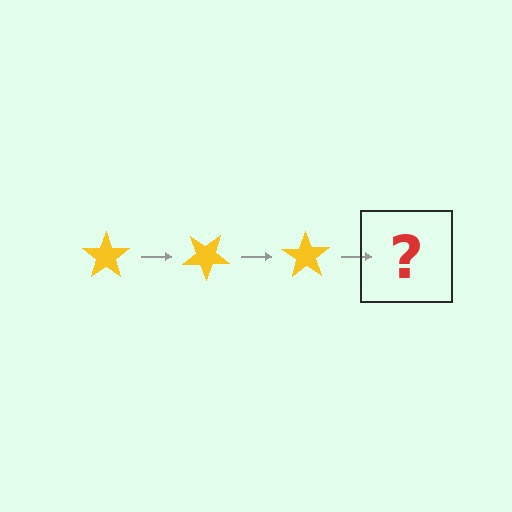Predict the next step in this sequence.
The next step is a yellow star rotated 105 degrees.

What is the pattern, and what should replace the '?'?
The pattern is that the star rotates 35 degrees each step. The '?' should be a yellow star rotated 105 degrees.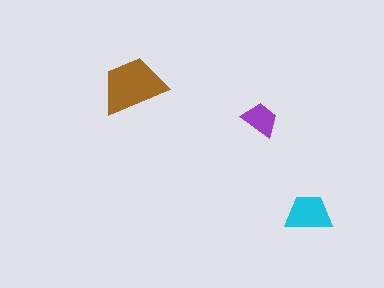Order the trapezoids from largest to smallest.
the brown one, the cyan one, the purple one.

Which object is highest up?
The brown trapezoid is topmost.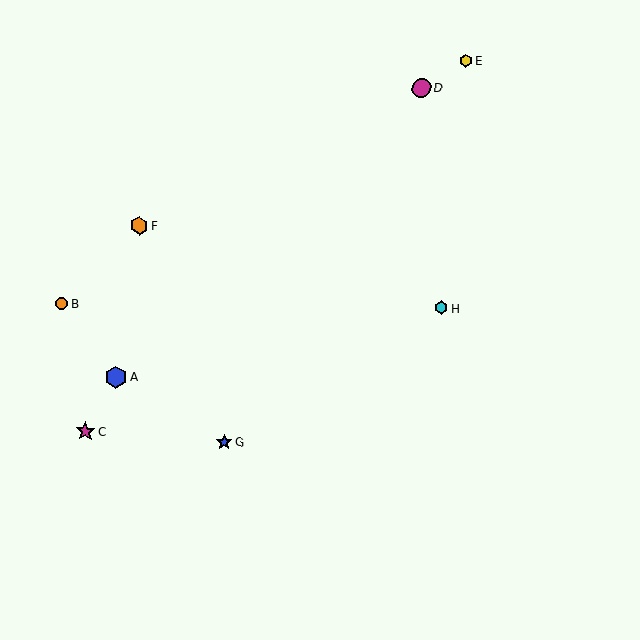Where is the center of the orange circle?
The center of the orange circle is at (62, 304).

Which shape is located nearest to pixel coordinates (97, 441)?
The magenta star (labeled C) at (85, 431) is nearest to that location.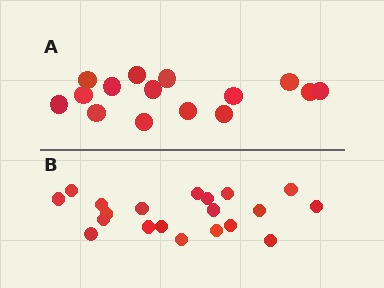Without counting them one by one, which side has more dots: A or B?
Region B (the bottom region) has more dots.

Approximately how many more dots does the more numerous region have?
Region B has about 5 more dots than region A.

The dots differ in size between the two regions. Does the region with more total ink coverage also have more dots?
No. Region A has more total ink coverage because its dots are larger, but region B actually contains more individual dots. Total area can be misleading — the number of items is what matters here.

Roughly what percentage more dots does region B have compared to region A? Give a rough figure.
About 35% more.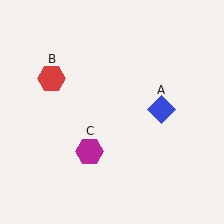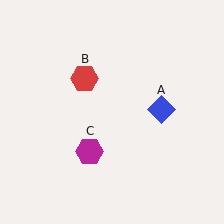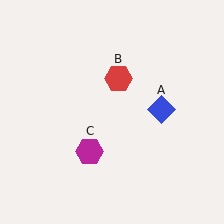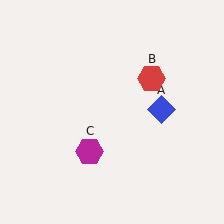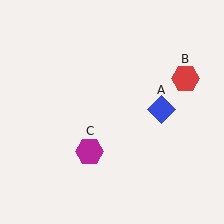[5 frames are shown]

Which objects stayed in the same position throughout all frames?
Blue diamond (object A) and magenta hexagon (object C) remained stationary.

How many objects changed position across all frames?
1 object changed position: red hexagon (object B).